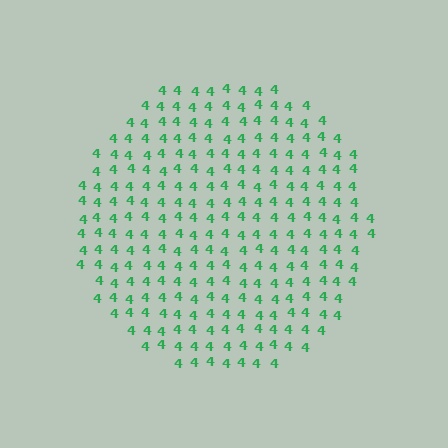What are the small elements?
The small elements are digit 4's.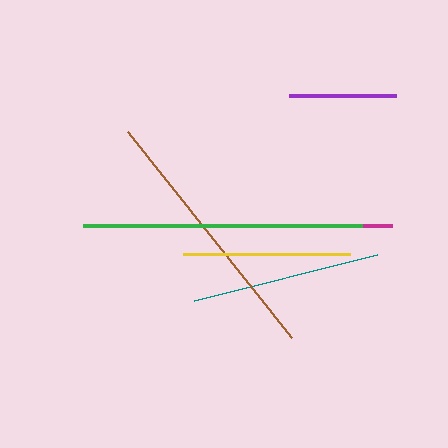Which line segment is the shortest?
The magenta line is the shortest at approximately 97 pixels.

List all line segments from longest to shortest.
From longest to shortest: green, brown, teal, yellow, purple, magenta.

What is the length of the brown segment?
The brown segment is approximately 264 pixels long.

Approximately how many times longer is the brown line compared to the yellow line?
The brown line is approximately 1.6 times the length of the yellow line.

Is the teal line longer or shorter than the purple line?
The teal line is longer than the purple line.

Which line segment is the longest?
The green line is the longest at approximately 279 pixels.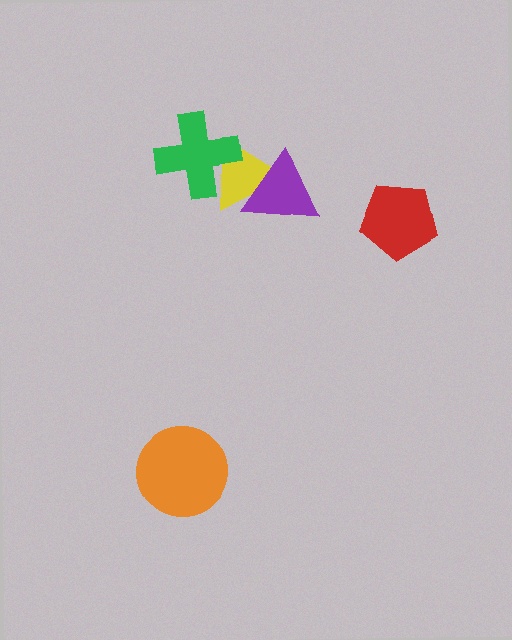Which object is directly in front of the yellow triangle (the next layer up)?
The green cross is directly in front of the yellow triangle.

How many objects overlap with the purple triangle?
1 object overlaps with the purple triangle.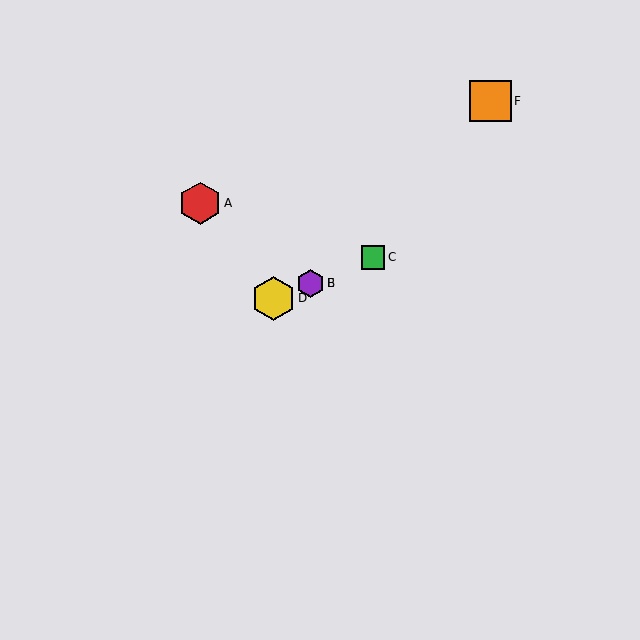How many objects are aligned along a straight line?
4 objects (B, C, D, E) are aligned along a straight line.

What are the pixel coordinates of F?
Object F is at (490, 101).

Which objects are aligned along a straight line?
Objects B, C, D, E are aligned along a straight line.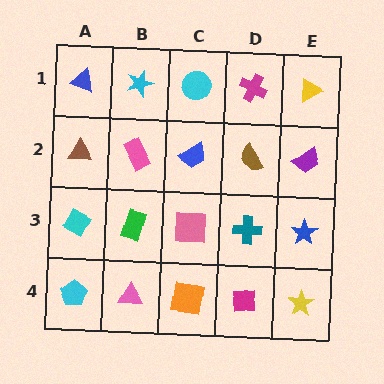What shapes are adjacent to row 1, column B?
A pink rectangle (row 2, column B), a blue triangle (row 1, column A), a cyan circle (row 1, column C).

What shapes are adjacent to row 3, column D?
A brown semicircle (row 2, column D), a magenta square (row 4, column D), a pink square (row 3, column C), a blue star (row 3, column E).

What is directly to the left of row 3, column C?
A green rectangle.